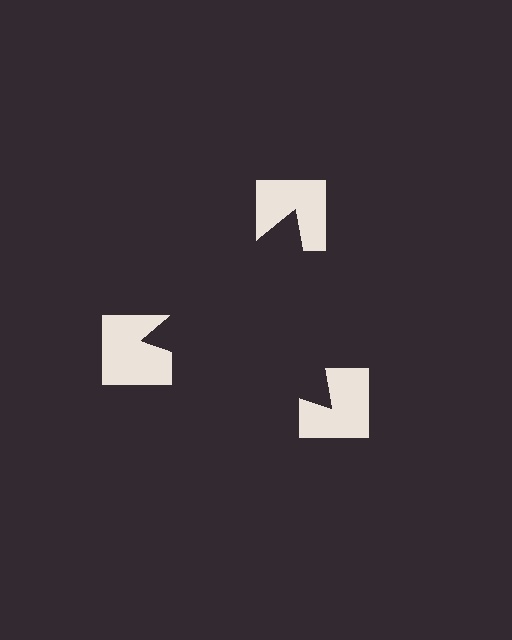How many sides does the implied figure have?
3 sides.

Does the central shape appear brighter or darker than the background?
It typically appears slightly darker than the background, even though no actual brightness change is drawn.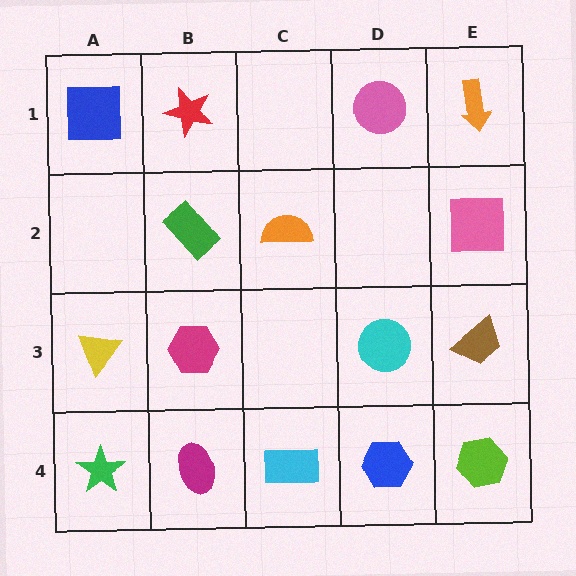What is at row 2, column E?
A pink square.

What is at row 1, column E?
An orange arrow.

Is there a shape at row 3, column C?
No, that cell is empty.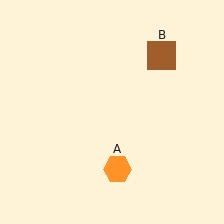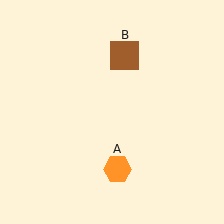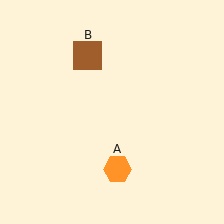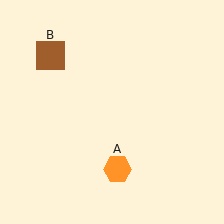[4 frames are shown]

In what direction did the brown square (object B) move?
The brown square (object B) moved left.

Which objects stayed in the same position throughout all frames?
Orange hexagon (object A) remained stationary.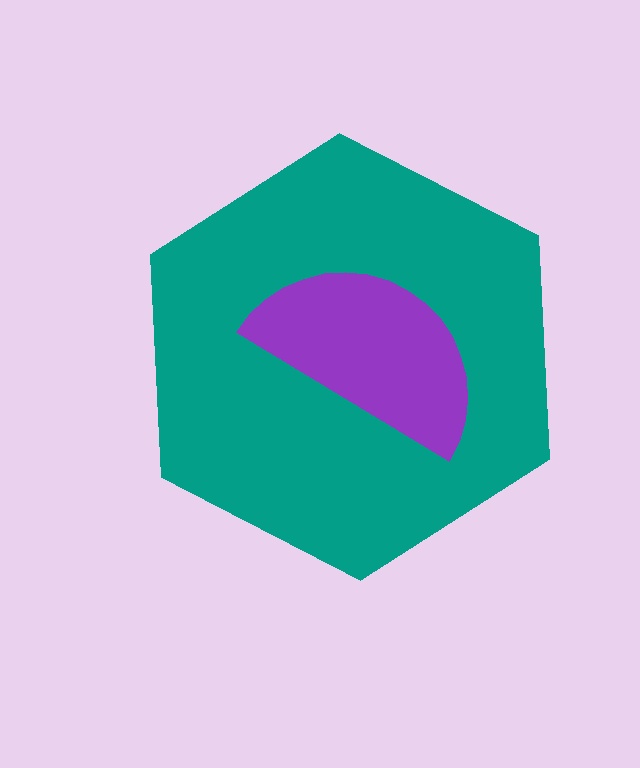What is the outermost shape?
The teal hexagon.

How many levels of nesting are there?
2.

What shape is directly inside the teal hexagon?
The purple semicircle.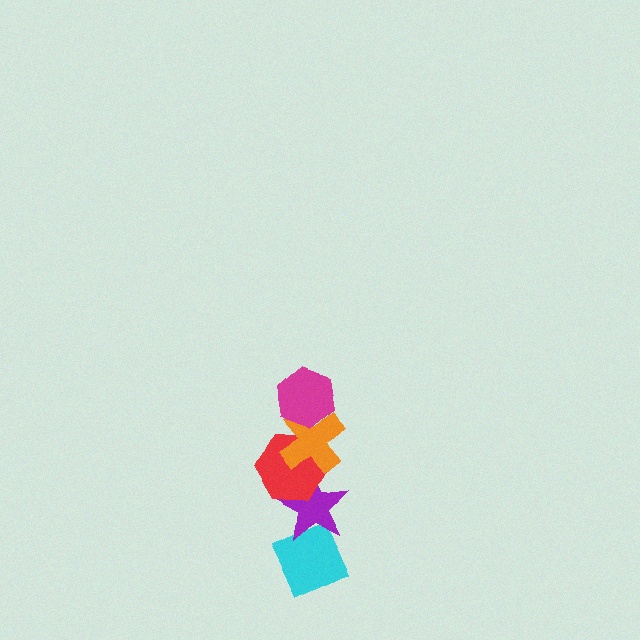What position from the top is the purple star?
The purple star is 4th from the top.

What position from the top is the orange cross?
The orange cross is 2nd from the top.